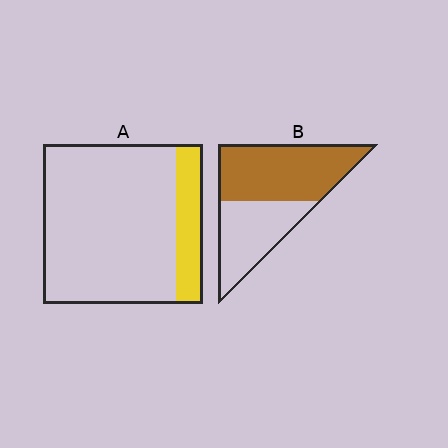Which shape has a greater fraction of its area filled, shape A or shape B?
Shape B.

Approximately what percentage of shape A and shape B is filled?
A is approximately 15% and B is approximately 60%.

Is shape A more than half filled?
No.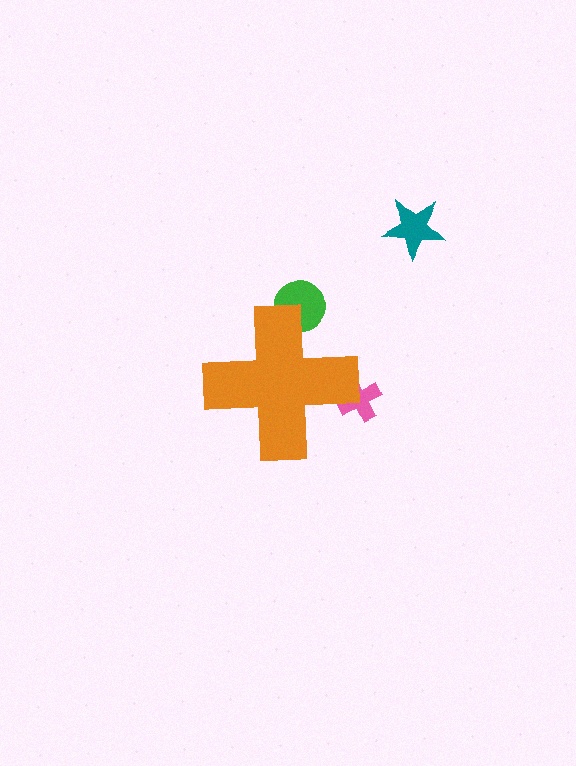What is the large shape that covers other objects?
An orange cross.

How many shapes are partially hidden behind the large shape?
2 shapes are partially hidden.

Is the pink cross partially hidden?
Yes, the pink cross is partially hidden behind the orange cross.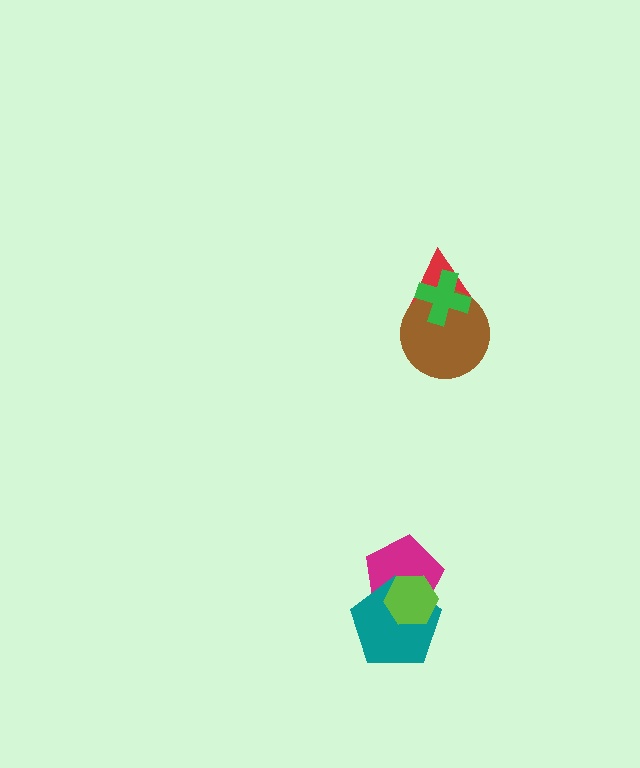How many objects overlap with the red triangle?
2 objects overlap with the red triangle.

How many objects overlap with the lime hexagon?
2 objects overlap with the lime hexagon.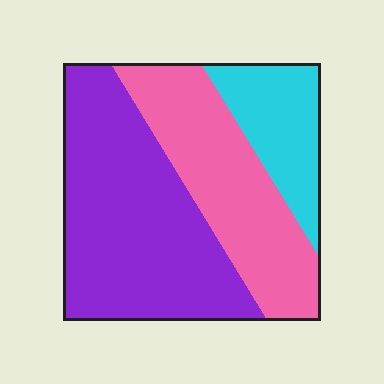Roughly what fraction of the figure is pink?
Pink covers about 35% of the figure.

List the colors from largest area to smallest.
From largest to smallest: purple, pink, cyan.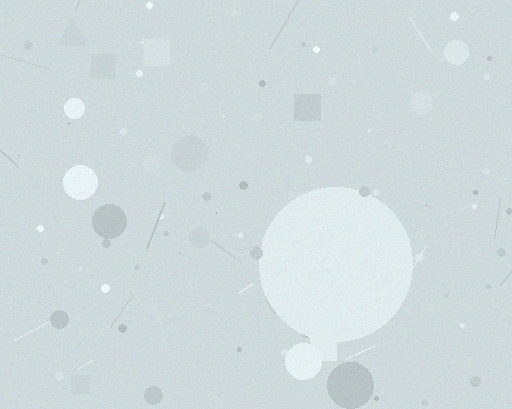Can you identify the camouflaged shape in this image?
The camouflaged shape is a circle.